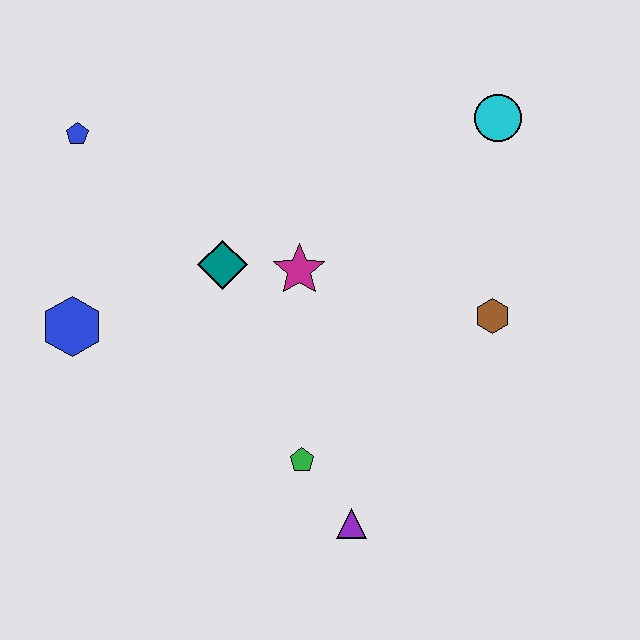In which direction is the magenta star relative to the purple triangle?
The magenta star is above the purple triangle.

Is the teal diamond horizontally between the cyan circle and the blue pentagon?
Yes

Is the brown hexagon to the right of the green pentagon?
Yes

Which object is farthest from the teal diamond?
The cyan circle is farthest from the teal diamond.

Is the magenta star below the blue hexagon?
No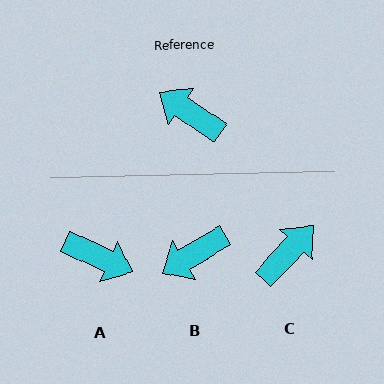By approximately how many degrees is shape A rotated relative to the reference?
Approximately 170 degrees clockwise.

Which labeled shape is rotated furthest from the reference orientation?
A, about 170 degrees away.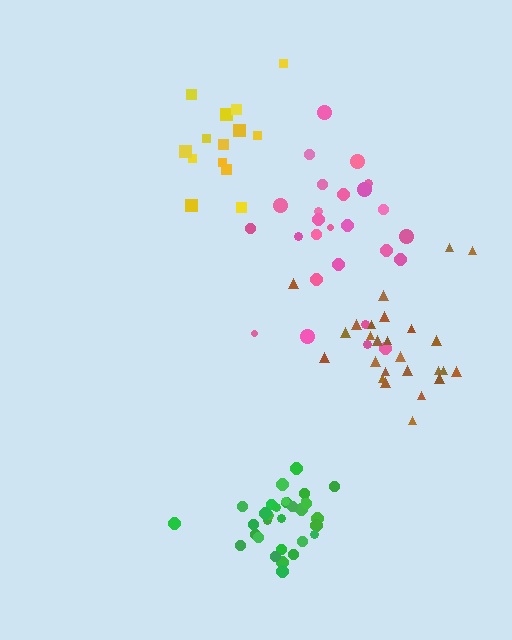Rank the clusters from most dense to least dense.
green, yellow, brown, pink.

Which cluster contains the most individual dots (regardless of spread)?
Green (31).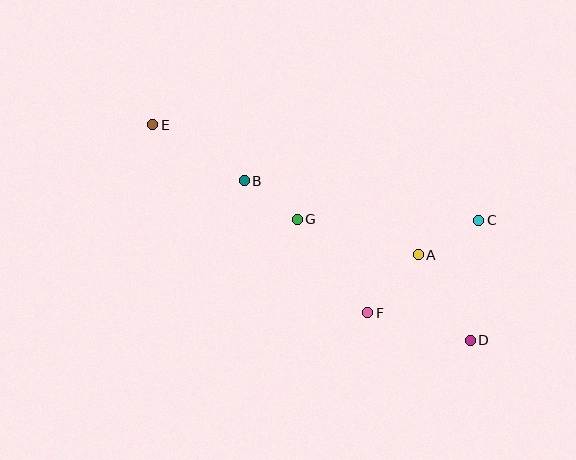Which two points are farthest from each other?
Points D and E are farthest from each other.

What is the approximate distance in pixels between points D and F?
The distance between D and F is approximately 106 pixels.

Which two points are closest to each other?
Points B and G are closest to each other.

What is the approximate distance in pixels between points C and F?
The distance between C and F is approximately 144 pixels.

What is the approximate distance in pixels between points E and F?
The distance between E and F is approximately 286 pixels.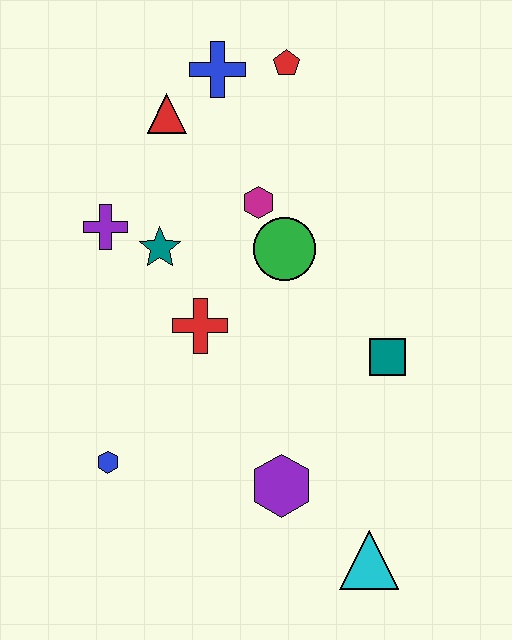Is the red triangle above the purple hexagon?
Yes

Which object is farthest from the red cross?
The cyan triangle is farthest from the red cross.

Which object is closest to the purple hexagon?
The cyan triangle is closest to the purple hexagon.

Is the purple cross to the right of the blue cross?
No